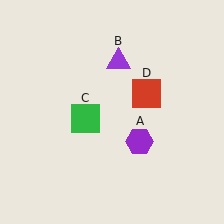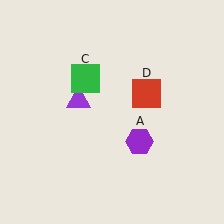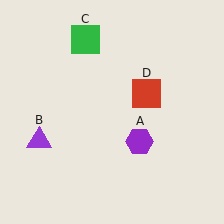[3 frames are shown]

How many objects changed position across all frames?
2 objects changed position: purple triangle (object B), green square (object C).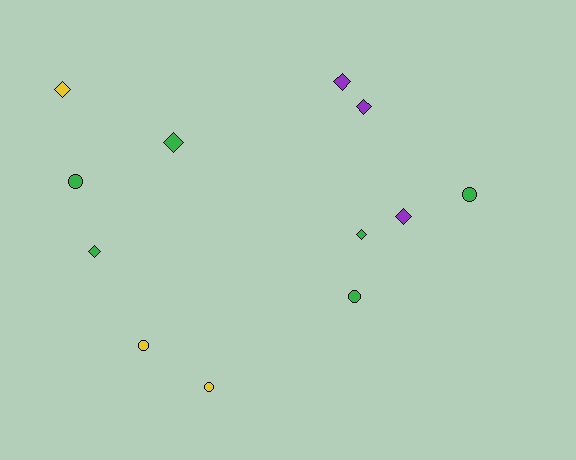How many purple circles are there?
There are no purple circles.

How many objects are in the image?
There are 12 objects.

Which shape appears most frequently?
Diamond, with 7 objects.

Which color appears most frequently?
Green, with 6 objects.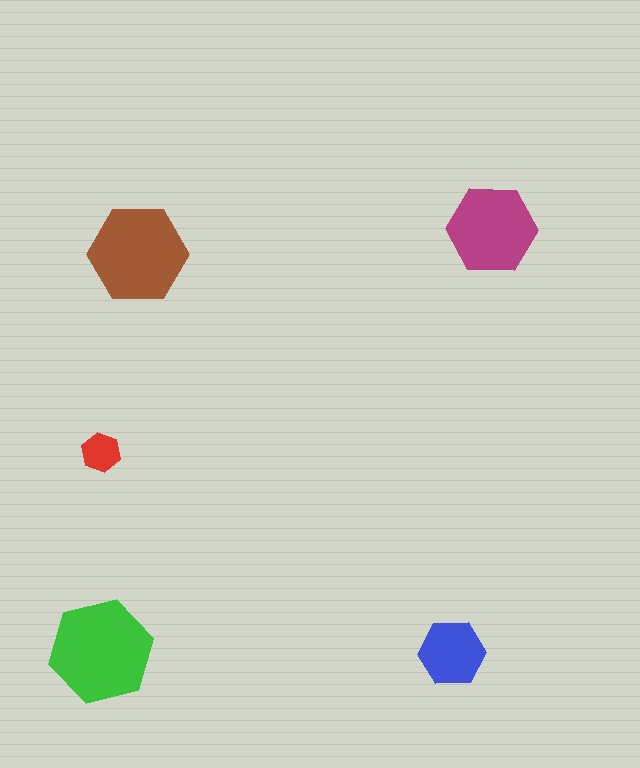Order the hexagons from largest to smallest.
the green one, the brown one, the magenta one, the blue one, the red one.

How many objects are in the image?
There are 5 objects in the image.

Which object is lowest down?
The blue hexagon is bottommost.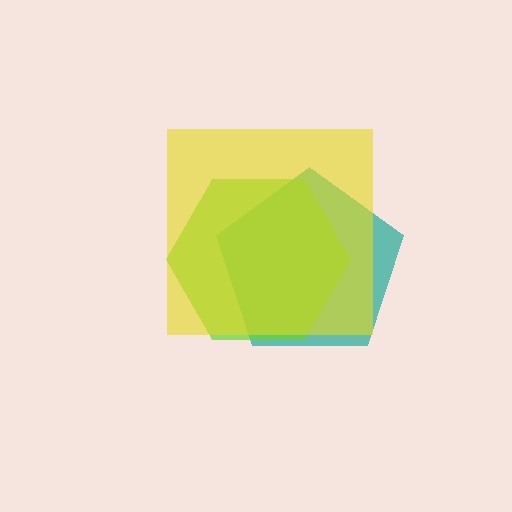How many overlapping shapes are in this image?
There are 3 overlapping shapes in the image.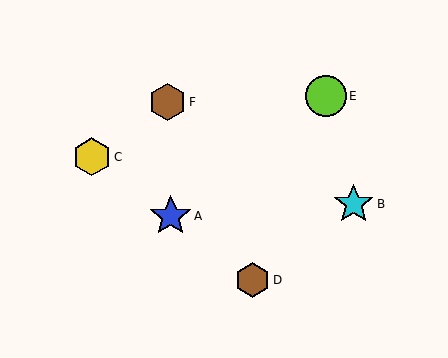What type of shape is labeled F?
Shape F is a brown hexagon.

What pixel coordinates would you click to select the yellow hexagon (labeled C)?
Click at (92, 157) to select the yellow hexagon C.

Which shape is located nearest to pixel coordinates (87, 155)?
The yellow hexagon (labeled C) at (92, 157) is nearest to that location.